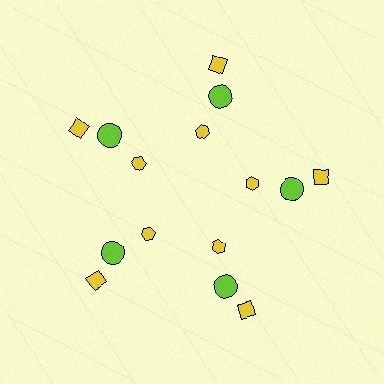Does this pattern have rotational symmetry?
Yes, this pattern has 5-fold rotational symmetry. It looks the same after rotating 72 degrees around the center.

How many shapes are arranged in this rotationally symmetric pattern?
There are 15 shapes, arranged in 5 groups of 3.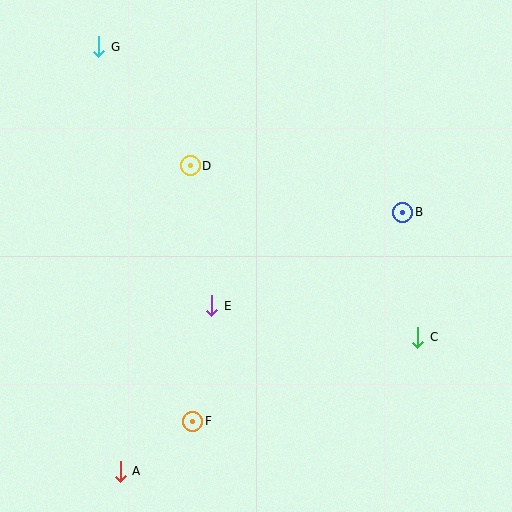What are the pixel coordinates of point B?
Point B is at (403, 212).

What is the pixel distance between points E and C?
The distance between E and C is 208 pixels.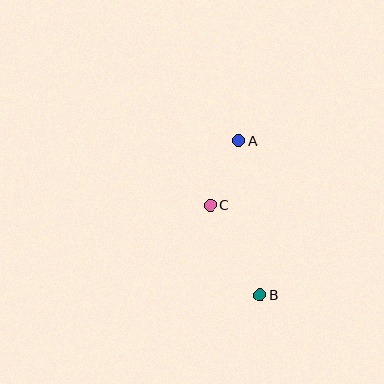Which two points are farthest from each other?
Points A and B are farthest from each other.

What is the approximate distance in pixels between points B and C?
The distance between B and C is approximately 103 pixels.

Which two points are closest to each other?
Points A and C are closest to each other.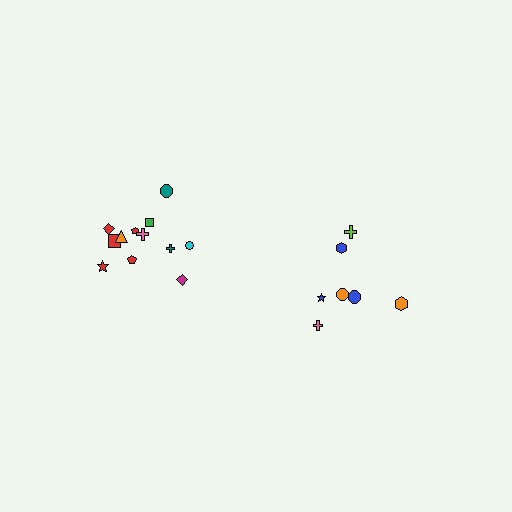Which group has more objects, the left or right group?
The left group.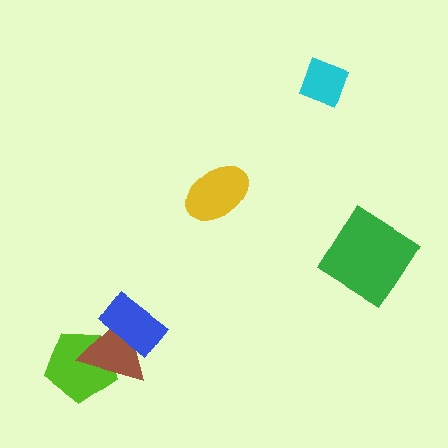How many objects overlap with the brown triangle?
2 objects overlap with the brown triangle.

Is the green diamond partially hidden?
No, no other shape covers it.